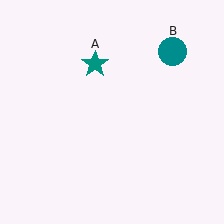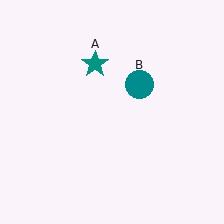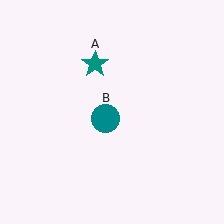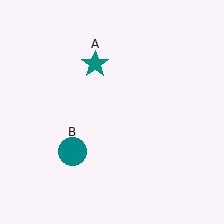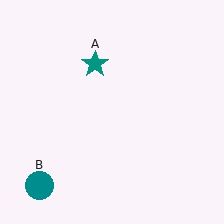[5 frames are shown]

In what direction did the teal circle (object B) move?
The teal circle (object B) moved down and to the left.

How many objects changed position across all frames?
1 object changed position: teal circle (object B).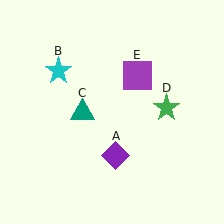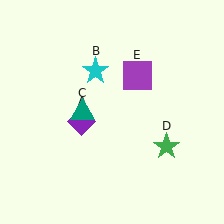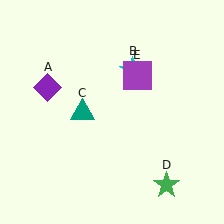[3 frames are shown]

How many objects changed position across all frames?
3 objects changed position: purple diamond (object A), cyan star (object B), green star (object D).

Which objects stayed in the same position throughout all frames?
Teal triangle (object C) and purple square (object E) remained stationary.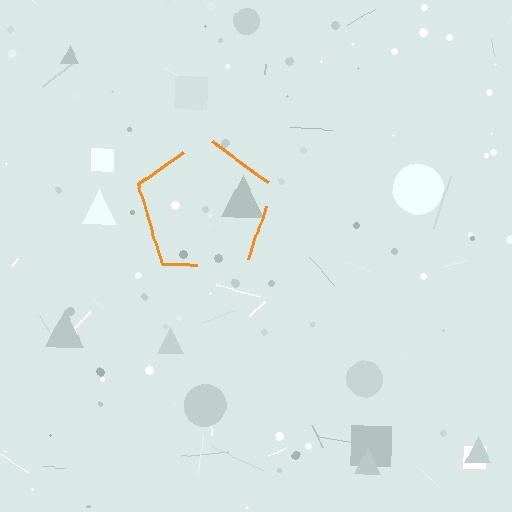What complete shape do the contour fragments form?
The contour fragments form a pentagon.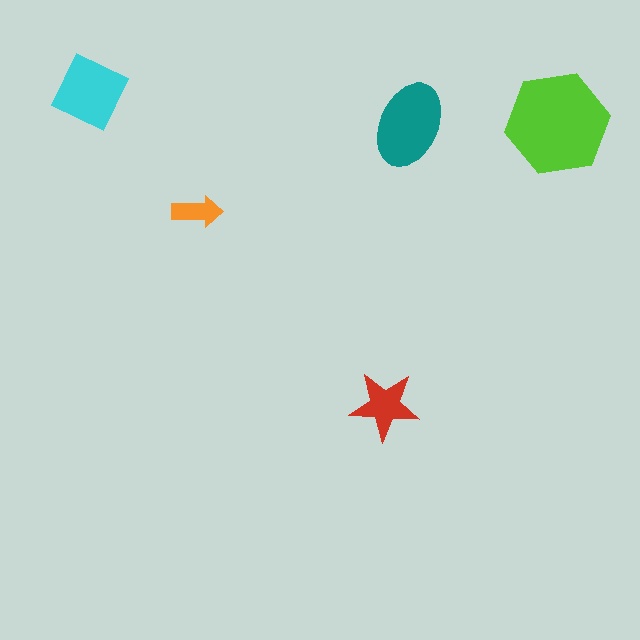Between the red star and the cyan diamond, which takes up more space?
The cyan diamond.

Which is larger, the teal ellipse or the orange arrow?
The teal ellipse.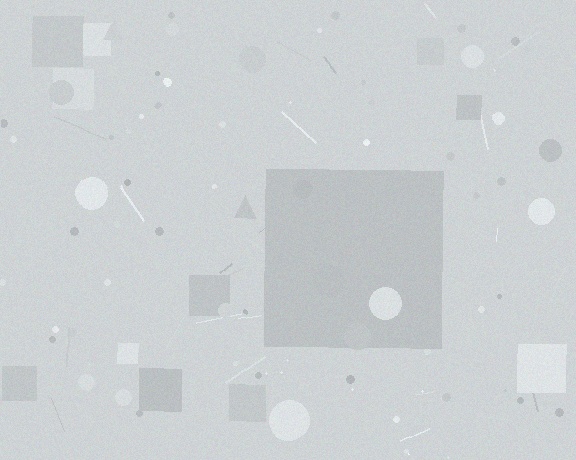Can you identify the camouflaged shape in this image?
The camouflaged shape is a square.